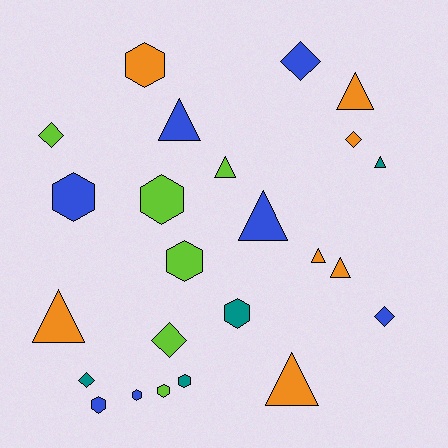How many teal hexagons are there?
There are 2 teal hexagons.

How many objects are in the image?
There are 24 objects.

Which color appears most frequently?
Orange, with 7 objects.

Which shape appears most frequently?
Triangle, with 9 objects.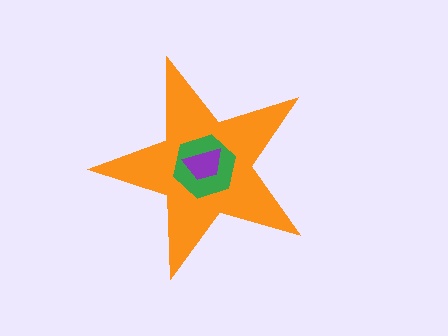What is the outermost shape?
The orange star.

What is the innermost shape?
The purple trapezoid.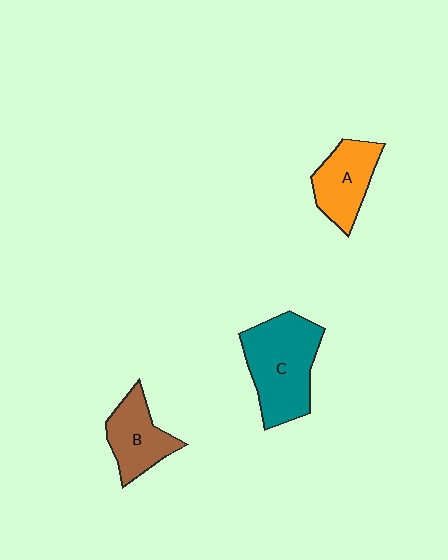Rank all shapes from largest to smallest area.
From largest to smallest: C (teal), A (orange), B (brown).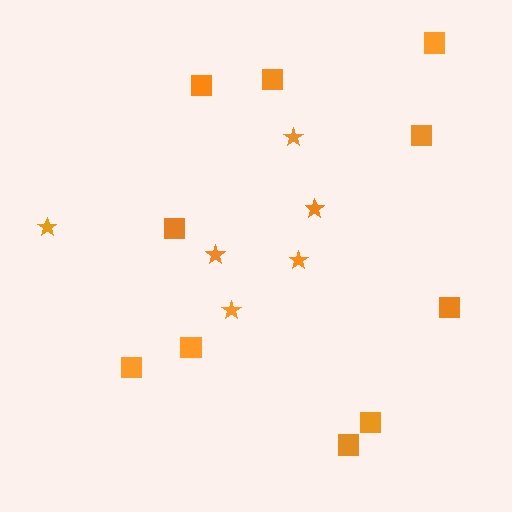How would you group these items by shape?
There are 2 groups: one group of squares (10) and one group of stars (6).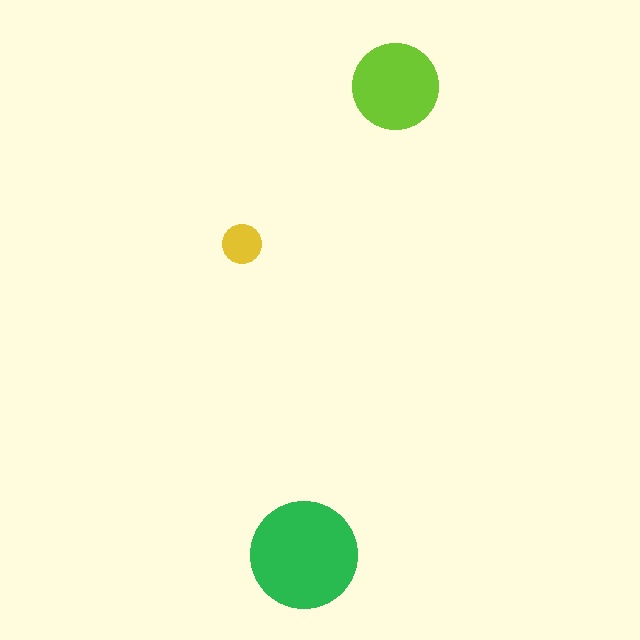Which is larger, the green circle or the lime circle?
The green one.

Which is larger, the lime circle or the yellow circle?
The lime one.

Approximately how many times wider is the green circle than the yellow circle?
About 2.5 times wider.